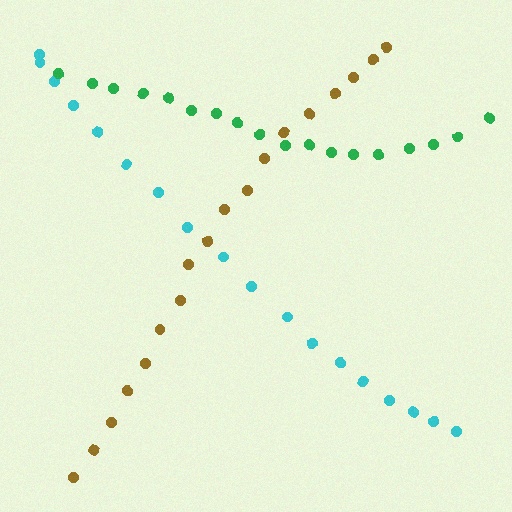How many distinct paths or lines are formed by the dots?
There are 3 distinct paths.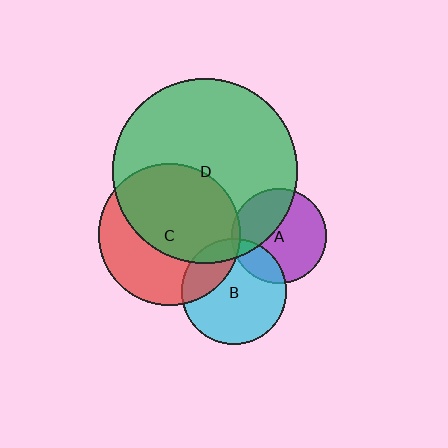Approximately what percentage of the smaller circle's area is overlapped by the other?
Approximately 5%.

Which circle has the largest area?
Circle D (green).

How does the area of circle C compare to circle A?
Approximately 2.2 times.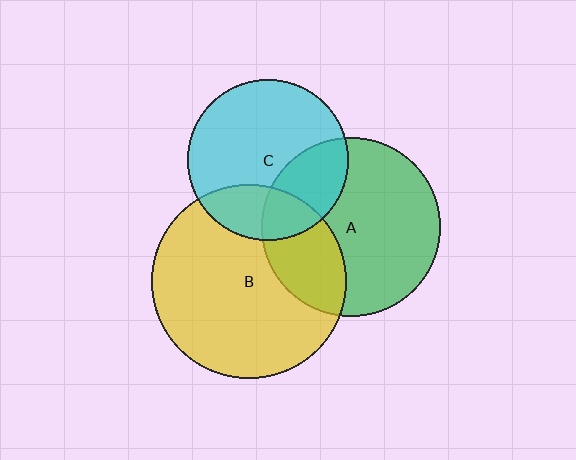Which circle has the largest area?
Circle B (yellow).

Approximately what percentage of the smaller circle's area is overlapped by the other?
Approximately 30%.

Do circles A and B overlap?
Yes.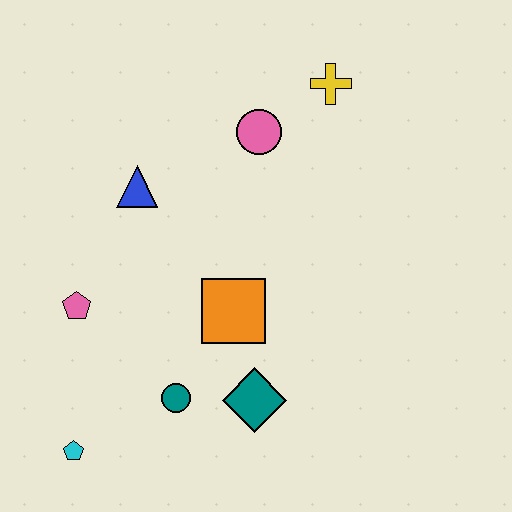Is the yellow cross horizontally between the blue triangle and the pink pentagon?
No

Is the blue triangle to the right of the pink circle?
No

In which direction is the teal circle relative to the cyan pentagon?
The teal circle is to the right of the cyan pentagon.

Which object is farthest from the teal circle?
The yellow cross is farthest from the teal circle.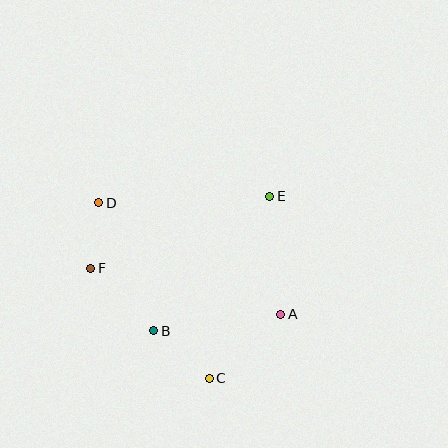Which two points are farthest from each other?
Points A and D are farthest from each other.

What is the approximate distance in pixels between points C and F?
The distance between C and F is approximately 162 pixels.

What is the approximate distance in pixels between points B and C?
The distance between B and C is approximately 73 pixels.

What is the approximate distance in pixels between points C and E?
The distance between C and E is approximately 192 pixels.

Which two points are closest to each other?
Points D and F are closest to each other.